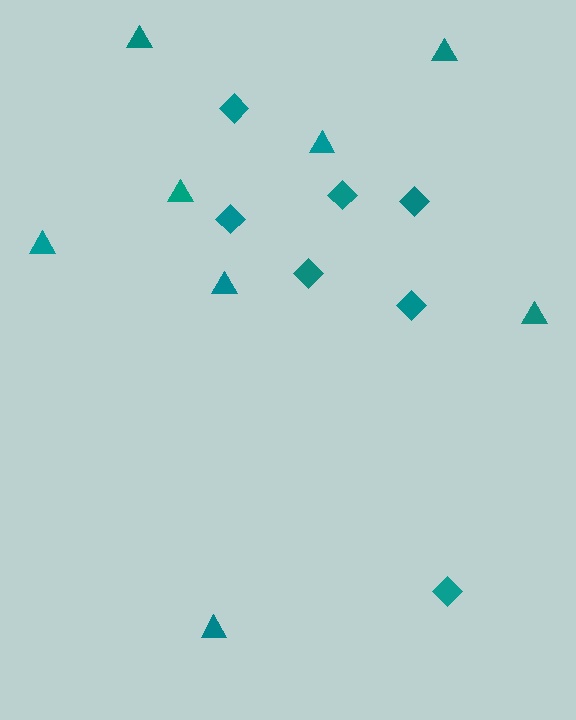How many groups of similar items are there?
There are 2 groups: one group of diamonds (7) and one group of triangles (8).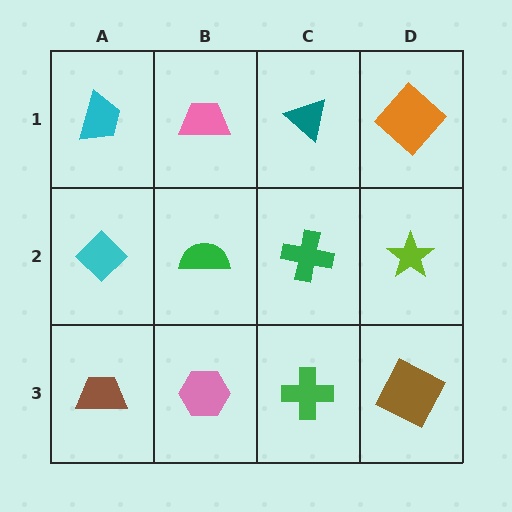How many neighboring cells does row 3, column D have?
2.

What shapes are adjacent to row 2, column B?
A pink trapezoid (row 1, column B), a pink hexagon (row 3, column B), a cyan diamond (row 2, column A), a green cross (row 2, column C).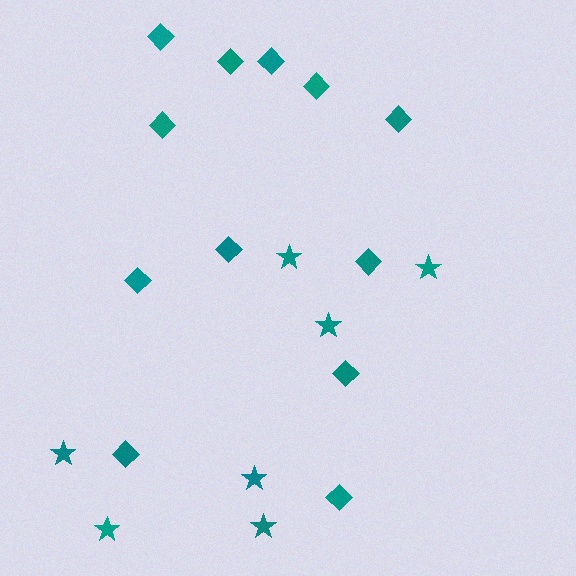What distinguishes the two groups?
There are 2 groups: one group of diamonds (12) and one group of stars (7).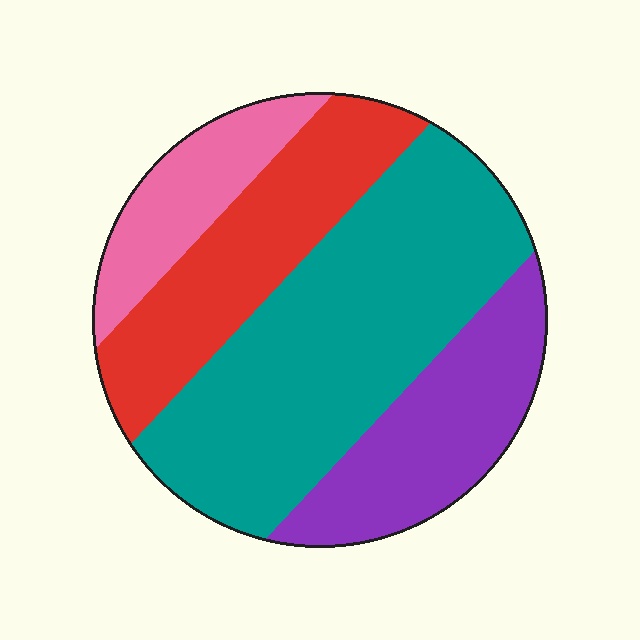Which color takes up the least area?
Pink, at roughly 15%.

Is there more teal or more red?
Teal.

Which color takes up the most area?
Teal, at roughly 45%.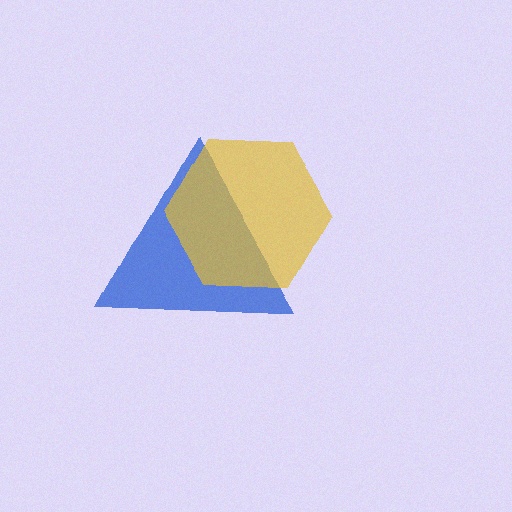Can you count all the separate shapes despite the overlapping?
Yes, there are 2 separate shapes.